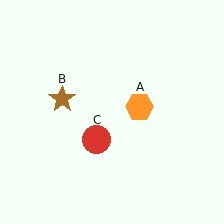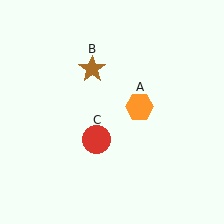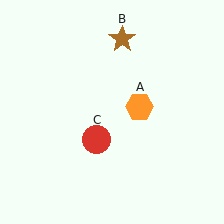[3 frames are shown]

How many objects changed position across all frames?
1 object changed position: brown star (object B).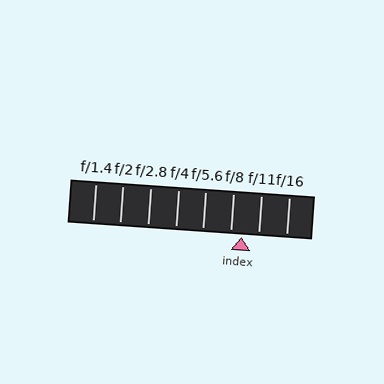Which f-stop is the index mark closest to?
The index mark is closest to f/8.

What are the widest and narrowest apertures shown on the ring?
The widest aperture shown is f/1.4 and the narrowest is f/16.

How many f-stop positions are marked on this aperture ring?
There are 8 f-stop positions marked.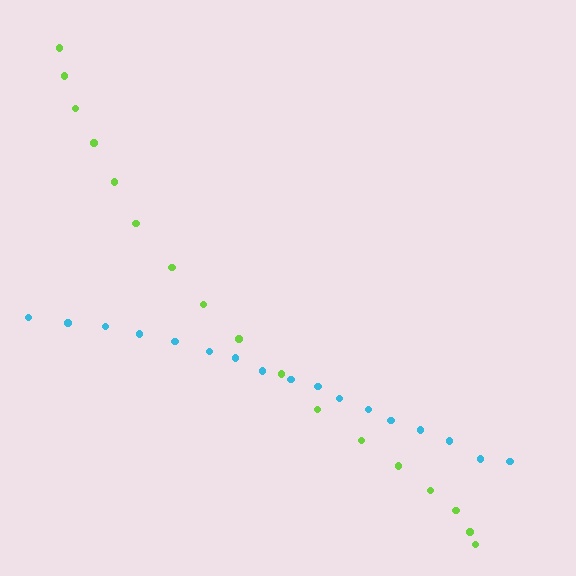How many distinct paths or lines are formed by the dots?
There are 2 distinct paths.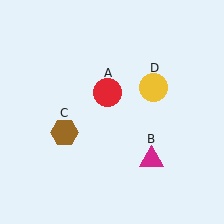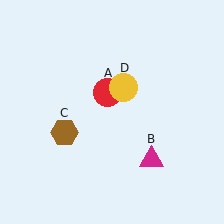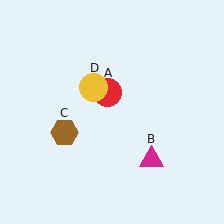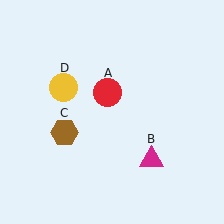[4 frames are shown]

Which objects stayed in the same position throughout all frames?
Red circle (object A) and magenta triangle (object B) and brown hexagon (object C) remained stationary.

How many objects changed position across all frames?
1 object changed position: yellow circle (object D).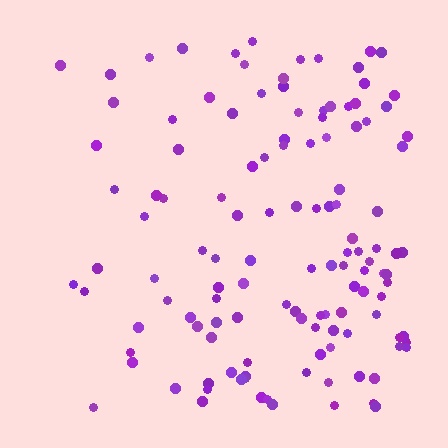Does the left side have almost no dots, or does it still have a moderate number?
Still a moderate number, just noticeably fewer than the right.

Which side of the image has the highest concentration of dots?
The right.